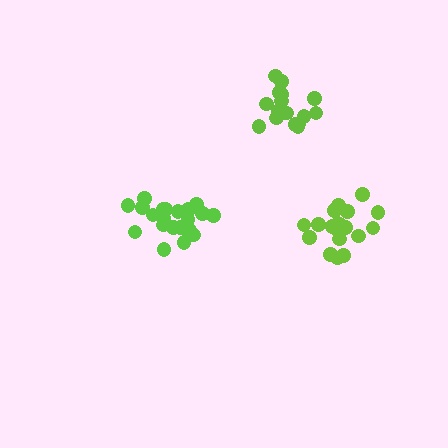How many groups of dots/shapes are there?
There are 3 groups.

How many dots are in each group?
Group 1: 17 dots, Group 2: 19 dots, Group 3: 21 dots (57 total).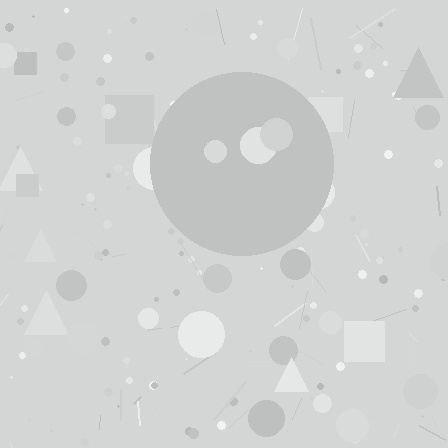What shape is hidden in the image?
A circle is hidden in the image.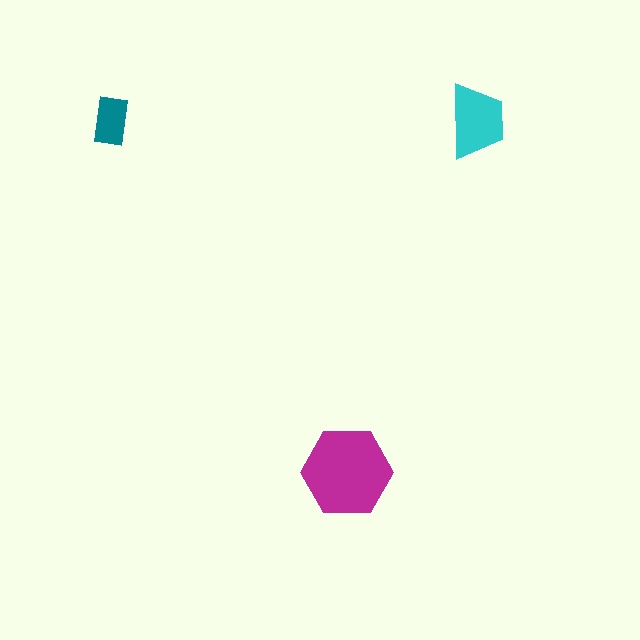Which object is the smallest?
The teal rectangle.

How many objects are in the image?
There are 3 objects in the image.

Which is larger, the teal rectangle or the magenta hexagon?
The magenta hexagon.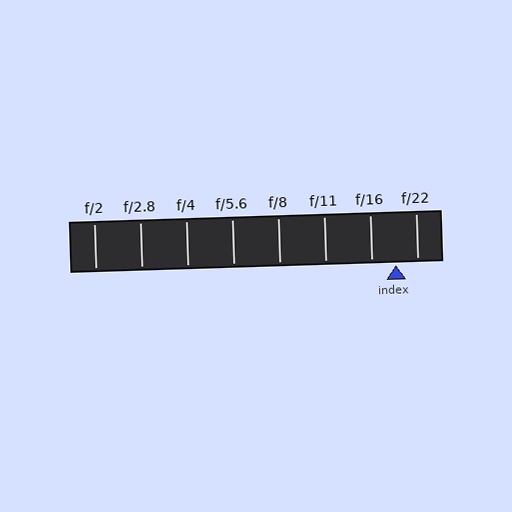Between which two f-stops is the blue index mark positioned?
The index mark is between f/16 and f/22.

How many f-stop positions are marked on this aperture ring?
There are 8 f-stop positions marked.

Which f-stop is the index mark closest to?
The index mark is closest to f/22.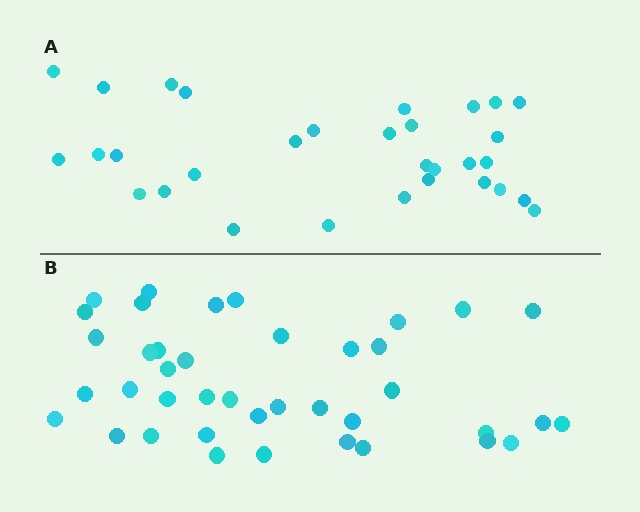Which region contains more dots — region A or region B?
Region B (the bottom region) has more dots.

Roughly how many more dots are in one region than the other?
Region B has roughly 8 or so more dots than region A.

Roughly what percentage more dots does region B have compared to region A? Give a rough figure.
About 30% more.